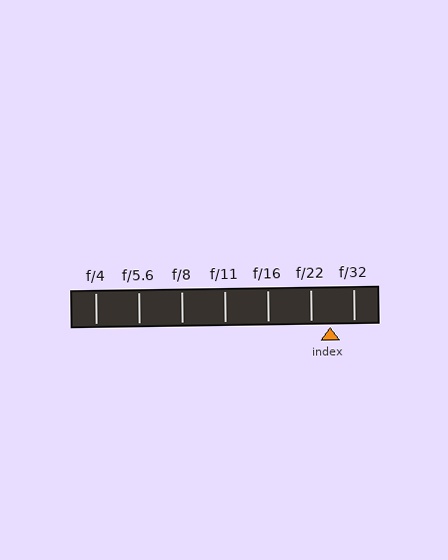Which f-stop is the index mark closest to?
The index mark is closest to f/22.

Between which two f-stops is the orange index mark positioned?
The index mark is between f/22 and f/32.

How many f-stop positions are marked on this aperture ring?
There are 7 f-stop positions marked.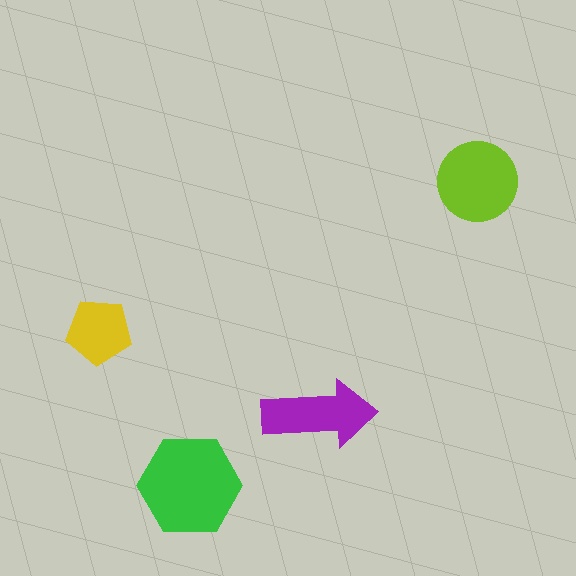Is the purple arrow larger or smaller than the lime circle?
Smaller.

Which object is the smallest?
The yellow pentagon.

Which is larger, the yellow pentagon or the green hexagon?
The green hexagon.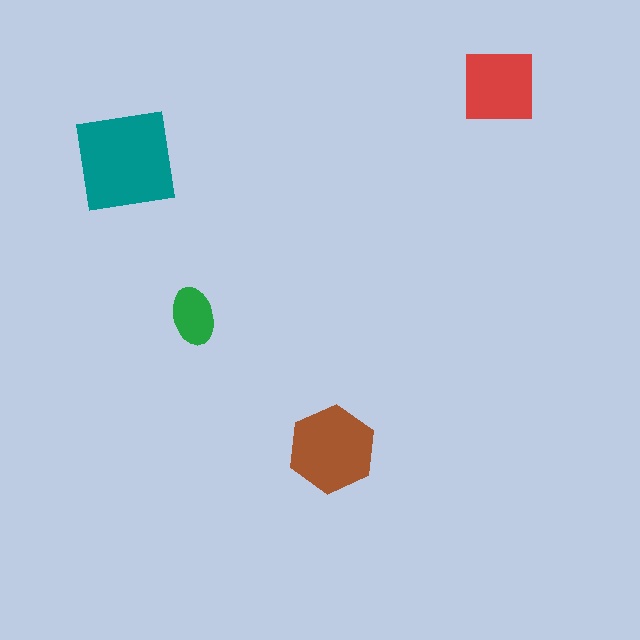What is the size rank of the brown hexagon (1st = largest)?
2nd.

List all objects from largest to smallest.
The teal square, the brown hexagon, the red square, the green ellipse.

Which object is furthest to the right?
The red square is rightmost.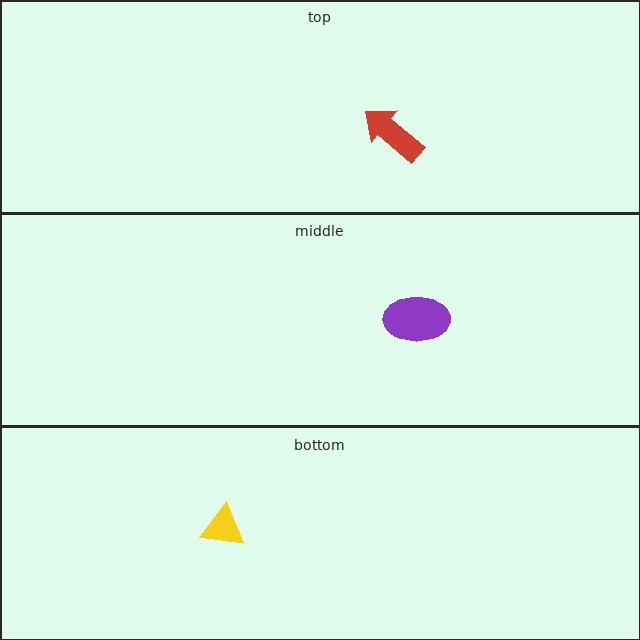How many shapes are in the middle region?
1.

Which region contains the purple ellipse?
The middle region.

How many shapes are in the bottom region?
1.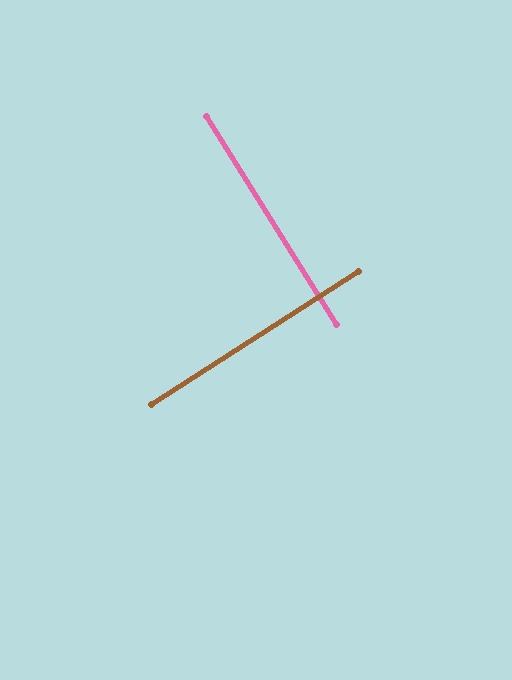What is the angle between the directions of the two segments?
Approximately 89 degrees.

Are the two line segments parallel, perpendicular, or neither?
Perpendicular — they meet at approximately 89°.